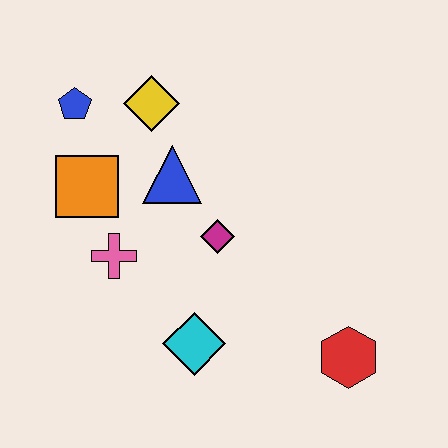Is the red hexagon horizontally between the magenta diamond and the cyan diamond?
No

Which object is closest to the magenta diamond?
The blue triangle is closest to the magenta diamond.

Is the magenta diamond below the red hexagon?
No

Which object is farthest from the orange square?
The red hexagon is farthest from the orange square.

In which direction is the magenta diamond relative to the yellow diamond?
The magenta diamond is below the yellow diamond.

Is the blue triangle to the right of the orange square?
Yes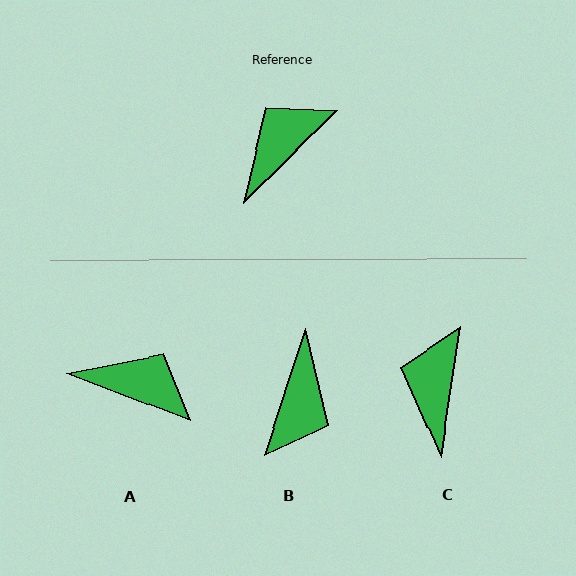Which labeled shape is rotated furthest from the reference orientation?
B, about 153 degrees away.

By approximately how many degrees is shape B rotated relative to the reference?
Approximately 153 degrees clockwise.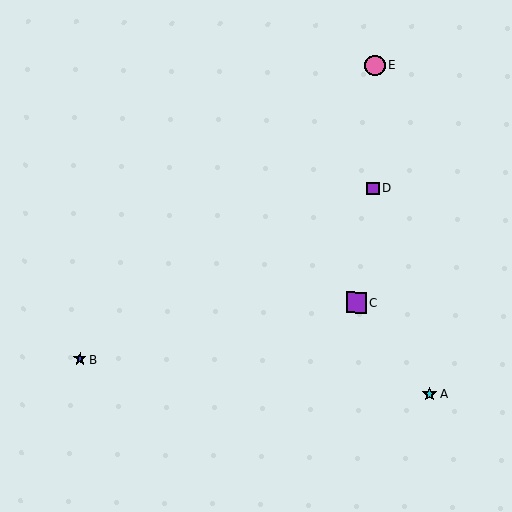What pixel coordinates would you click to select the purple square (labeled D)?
Click at (373, 188) to select the purple square D.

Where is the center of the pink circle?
The center of the pink circle is at (375, 65).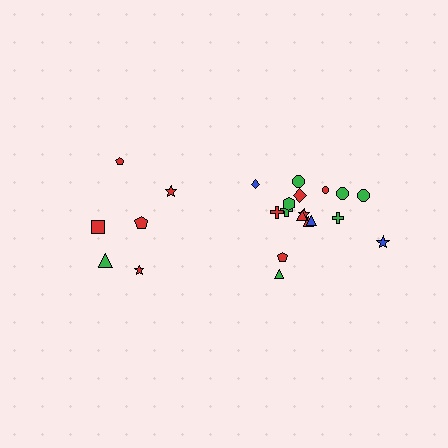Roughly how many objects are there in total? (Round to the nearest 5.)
Roughly 25 objects in total.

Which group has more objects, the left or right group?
The right group.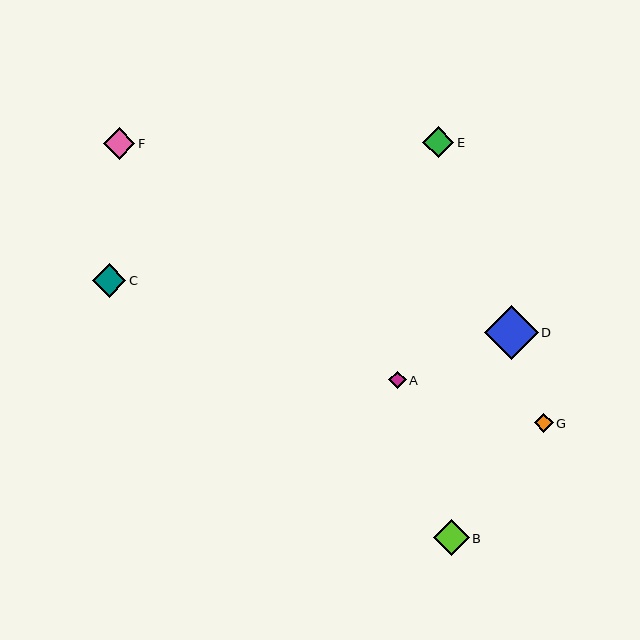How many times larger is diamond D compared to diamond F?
Diamond D is approximately 1.7 times the size of diamond F.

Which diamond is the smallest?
Diamond A is the smallest with a size of approximately 17 pixels.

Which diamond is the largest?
Diamond D is the largest with a size of approximately 54 pixels.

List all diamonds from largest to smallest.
From largest to smallest: D, B, C, F, E, G, A.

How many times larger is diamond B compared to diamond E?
Diamond B is approximately 1.2 times the size of diamond E.